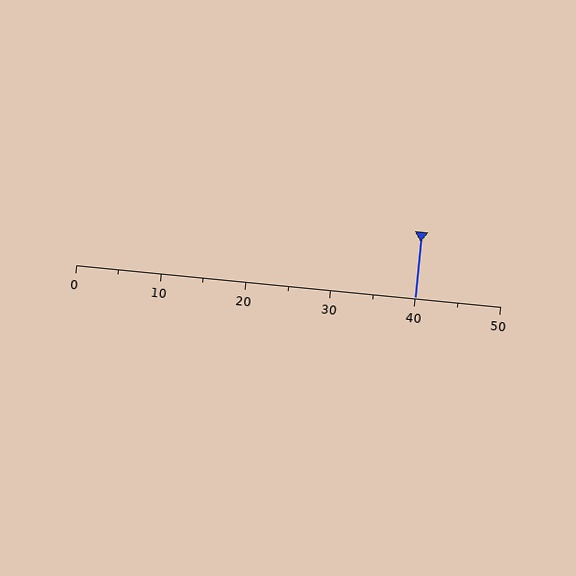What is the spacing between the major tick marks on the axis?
The major ticks are spaced 10 apart.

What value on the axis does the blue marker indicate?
The marker indicates approximately 40.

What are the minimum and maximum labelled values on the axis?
The axis runs from 0 to 50.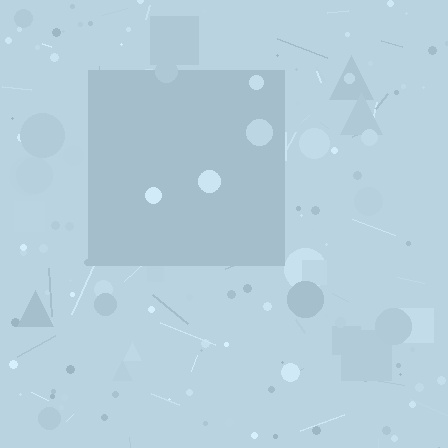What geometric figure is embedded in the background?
A square is embedded in the background.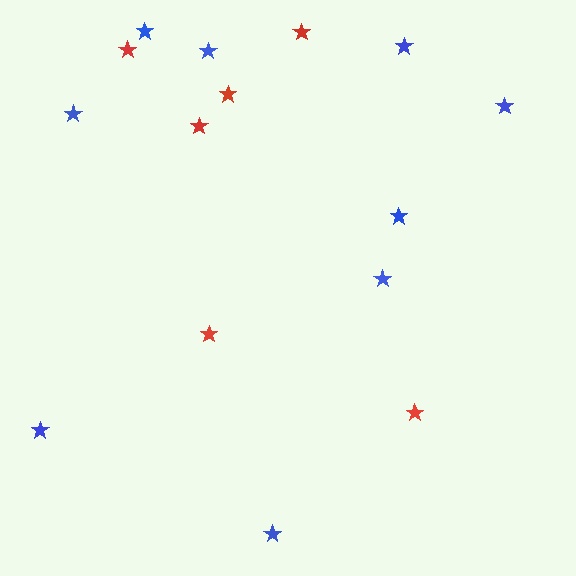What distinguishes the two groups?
There are 2 groups: one group of blue stars (9) and one group of red stars (6).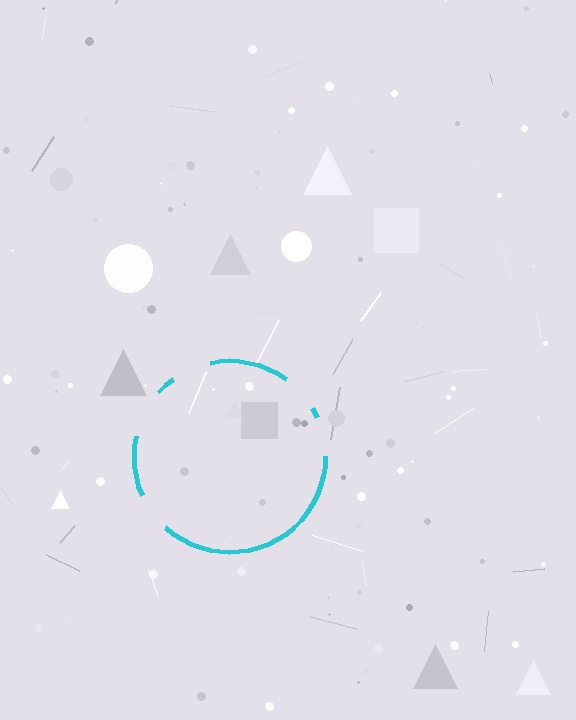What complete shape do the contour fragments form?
The contour fragments form a circle.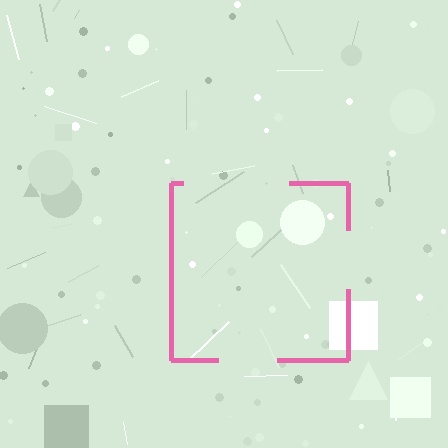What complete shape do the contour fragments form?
The contour fragments form a square.